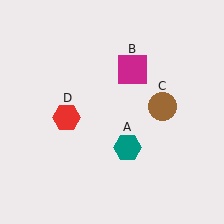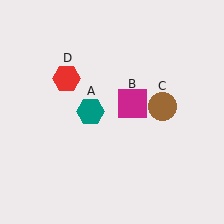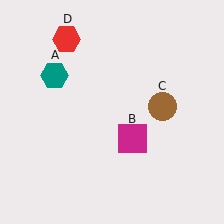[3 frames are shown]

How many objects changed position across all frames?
3 objects changed position: teal hexagon (object A), magenta square (object B), red hexagon (object D).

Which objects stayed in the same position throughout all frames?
Brown circle (object C) remained stationary.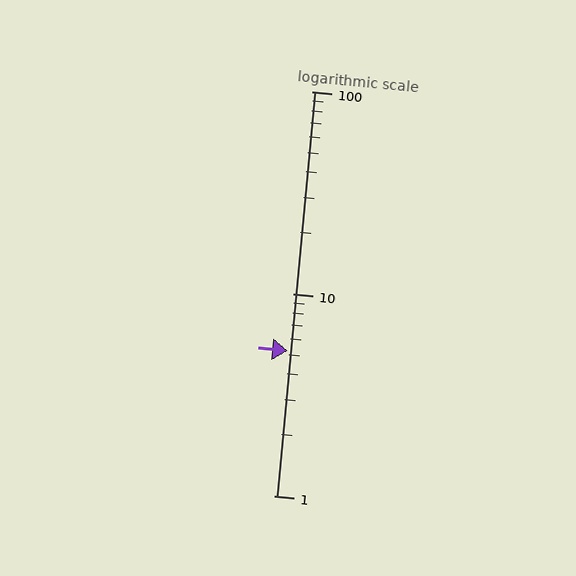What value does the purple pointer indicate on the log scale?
The pointer indicates approximately 5.2.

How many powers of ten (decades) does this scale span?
The scale spans 2 decades, from 1 to 100.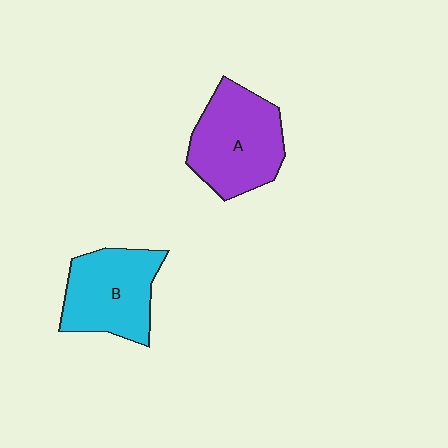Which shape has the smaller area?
Shape B (cyan).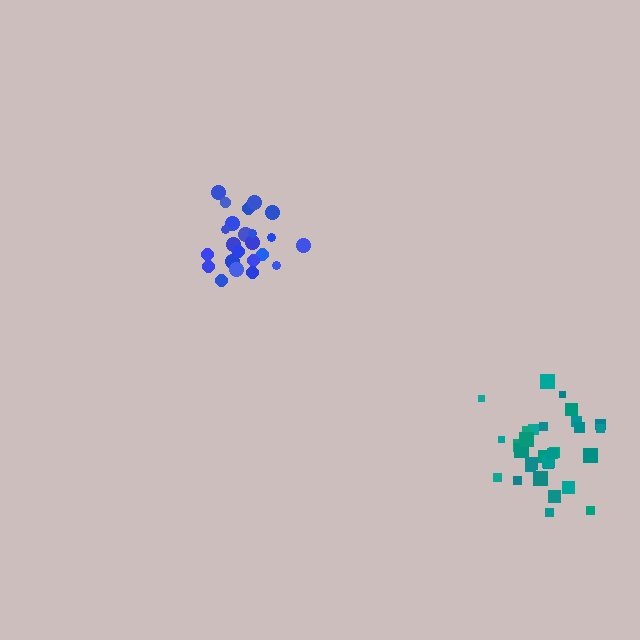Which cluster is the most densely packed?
Blue.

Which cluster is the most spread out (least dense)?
Teal.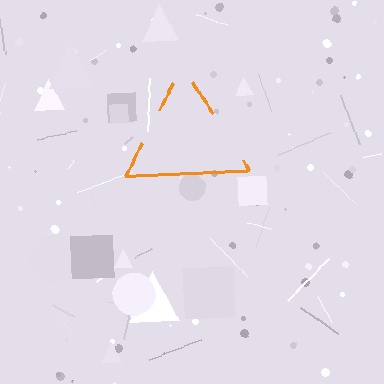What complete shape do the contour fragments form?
The contour fragments form a triangle.